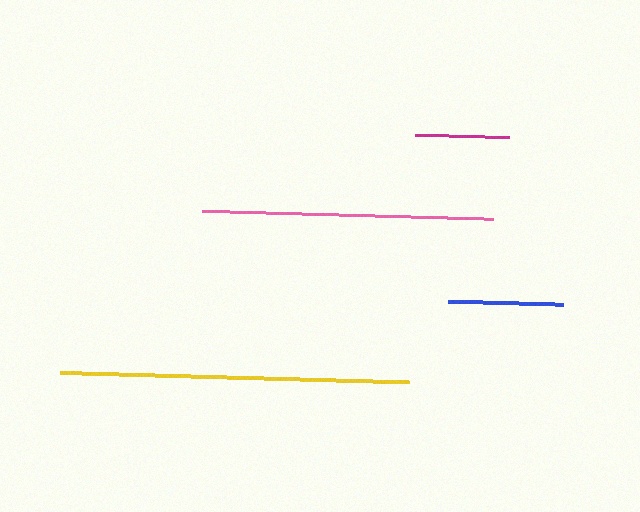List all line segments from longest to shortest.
From longest to shortest: yellow, pink, blue, magenta.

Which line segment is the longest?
The yellow line is the longest at approximately 349 pixels.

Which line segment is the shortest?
The magenta line is the shortest at approximately 94 pixels.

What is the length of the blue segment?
The blue segment is approximately 115 pixels long.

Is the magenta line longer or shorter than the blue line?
The blue line is longer than the magenta line.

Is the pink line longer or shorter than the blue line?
The pink line is longer than the blue line.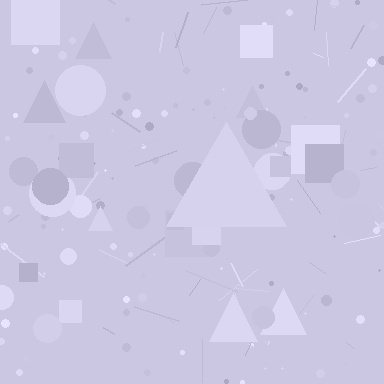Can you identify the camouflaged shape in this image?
The camouflaged shape is a triangle.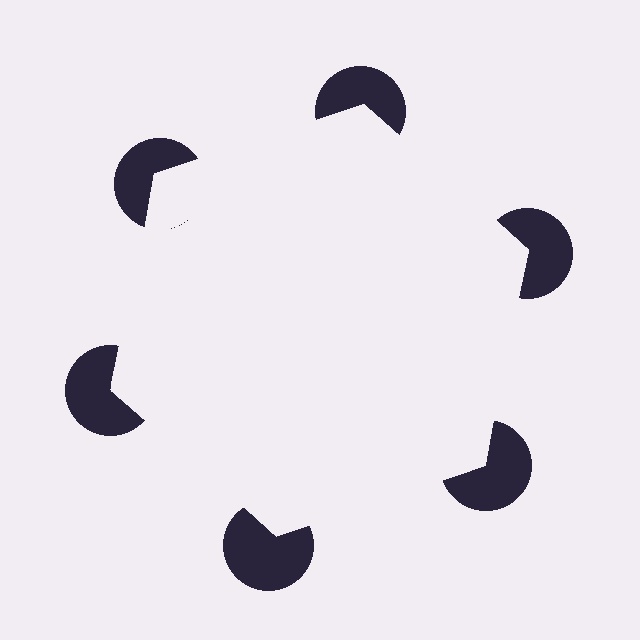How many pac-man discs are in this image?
There are 6 — one at each vertex of the illusory hexagon.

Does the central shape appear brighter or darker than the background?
It typically appears slightly brighter than the background, even though no actual brightness change is drawn.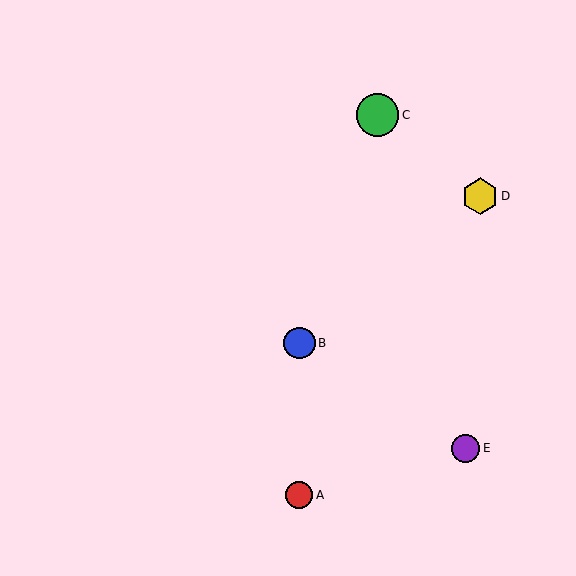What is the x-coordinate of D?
Object D is at x≈480.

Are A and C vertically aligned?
No, A is at x≈299 and C is at x≈378.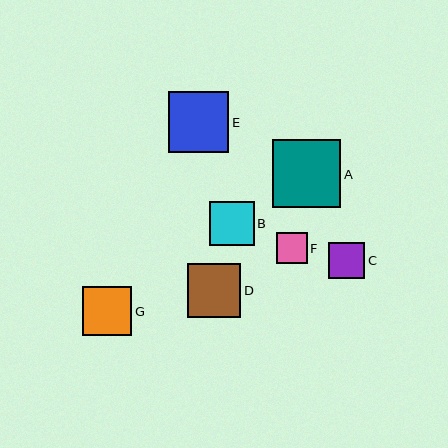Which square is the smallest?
Square F is the smallest with a size of approximately 31 pixels.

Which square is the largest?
Square A is the largest with a size of approximately 68 pixels.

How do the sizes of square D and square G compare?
Square D and square G are approximately the same size.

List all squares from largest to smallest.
From largest to smallest: A, E, D, G, B, C, F.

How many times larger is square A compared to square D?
Square A is approximately 1.3 times the size of square D.